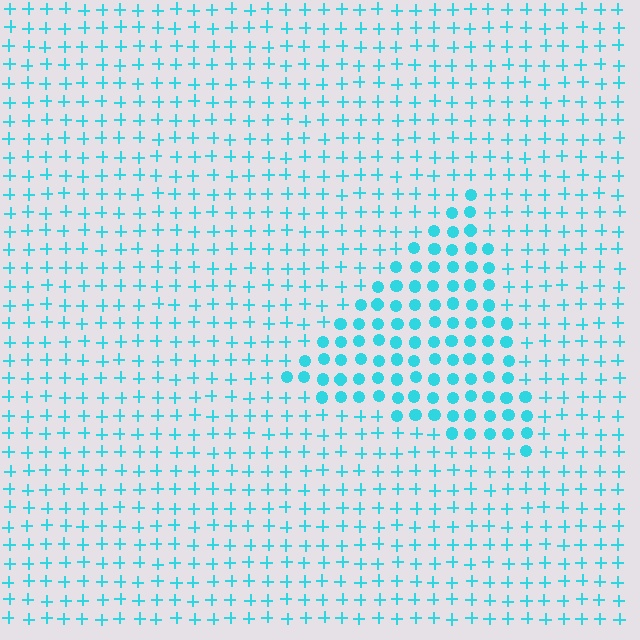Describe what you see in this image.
The image is filled with small cyan elements arranged in a uniform grid. A triangle-shaped region contains circles, while the surrounding area contains plus signs. The boundary is defined purely by the change in element shape.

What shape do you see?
I see a triangle.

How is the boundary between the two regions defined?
The boundary is defined by a change in element shape: circles inside vs. plus signs outside. All elements share the same color and spacing.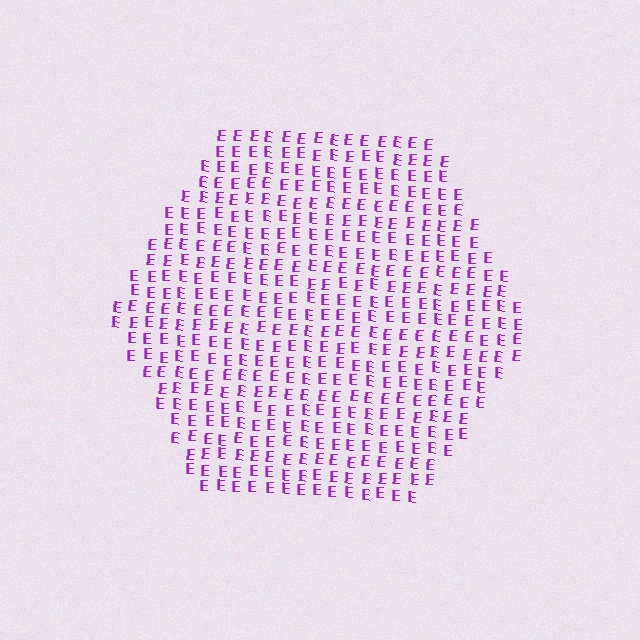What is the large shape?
The large shape is a hexagon.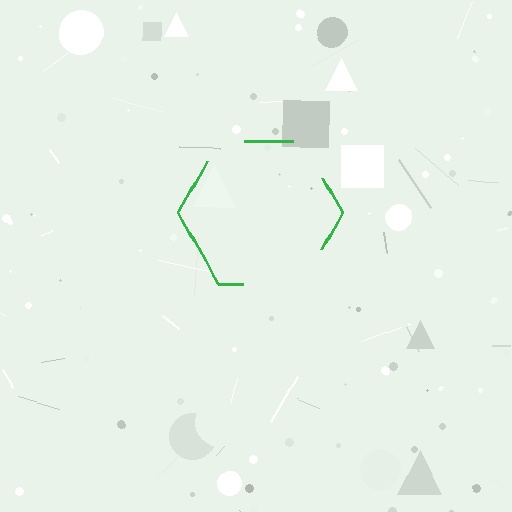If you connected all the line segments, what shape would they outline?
They would outline a hexagon.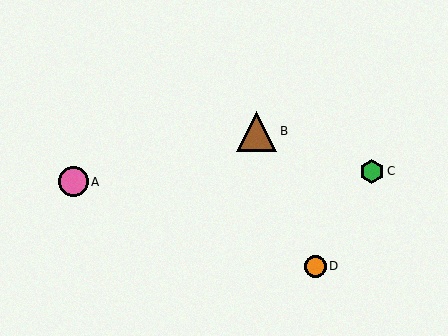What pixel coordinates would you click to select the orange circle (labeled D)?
Click at (316, 266) to select the orange circle D.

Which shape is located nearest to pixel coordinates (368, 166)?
The green hexagon (labeled C) at (372, 171) is nearest to that location.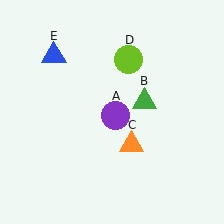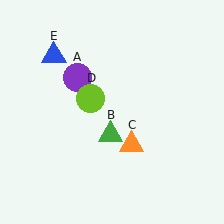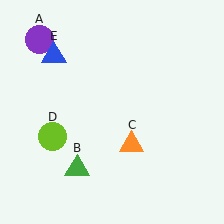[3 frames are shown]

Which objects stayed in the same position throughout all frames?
Orange triangle (object C) and blue triangle (object E) remained stationary.